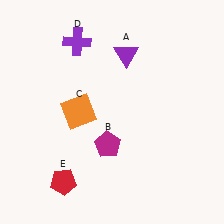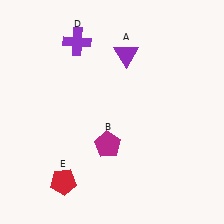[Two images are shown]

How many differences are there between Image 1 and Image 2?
There is 1 difference between the two images.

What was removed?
The orange square (C) was removed in Image 2.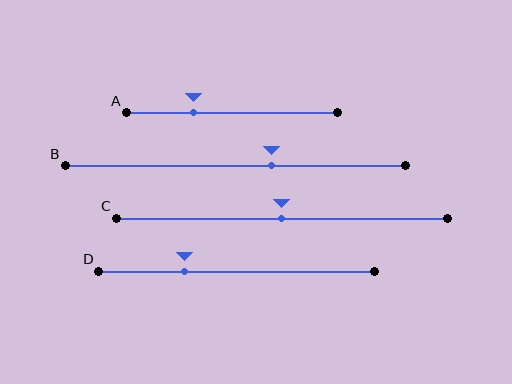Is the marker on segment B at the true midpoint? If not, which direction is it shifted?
No, the marker on segment B is shifted to the right by about 11% of the segment length.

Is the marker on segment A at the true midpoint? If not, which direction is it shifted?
No, the marker on segment A is shifted to the left by about 18% of the segment length.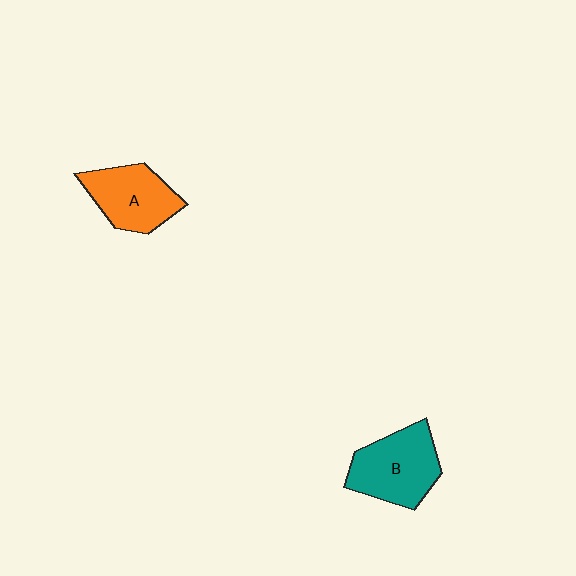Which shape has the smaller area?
Shape A (orange).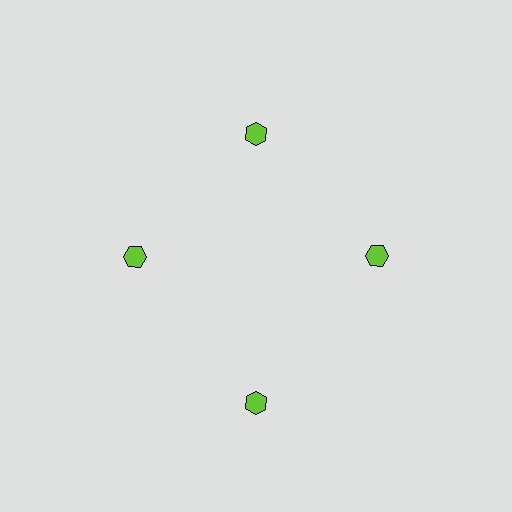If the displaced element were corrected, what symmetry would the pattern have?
It would have 4-fold rotational symmetry — the pattern would map onto itself every 90 degrees.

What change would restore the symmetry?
The symmetry would be restored by moving it inward, back onto the ring so that all 4 hexagons sit at equal angles and equal distance from the center.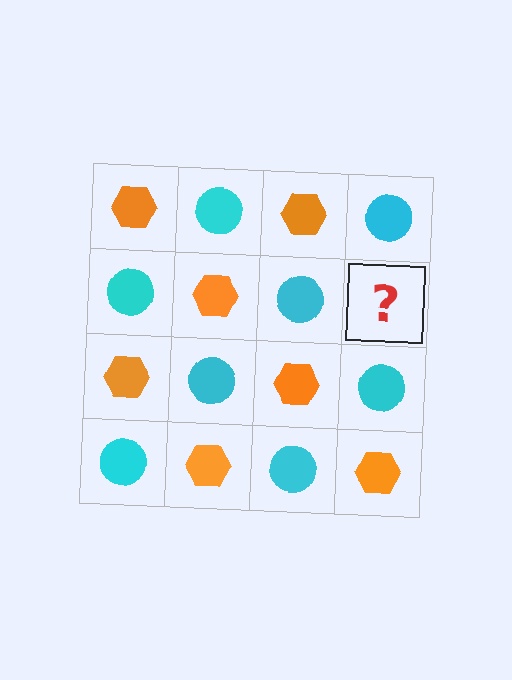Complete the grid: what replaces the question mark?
The question mark should be replaced with an orange hexagon.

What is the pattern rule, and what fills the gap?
The rule is that it alternates orange hexagon and cyan circle in a checkerboard pattern. The gap should be filled with an orange hexagon.